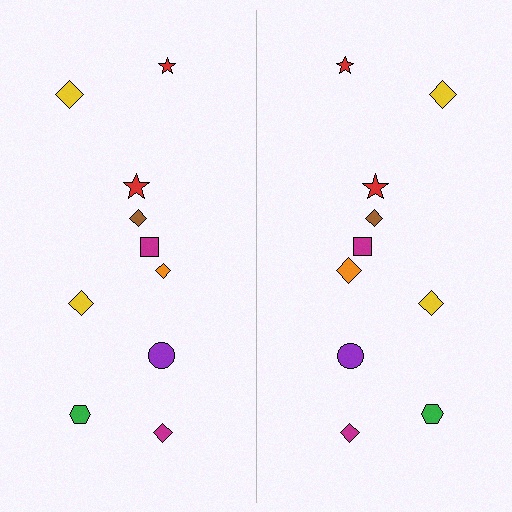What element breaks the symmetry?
The orange diamond on the right side has a different size than its mirror counterpart.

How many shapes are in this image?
There are 20 shapes in this image.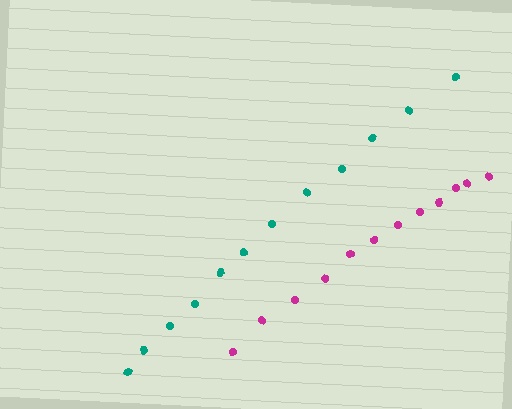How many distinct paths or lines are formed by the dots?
There are 2 distinct paths.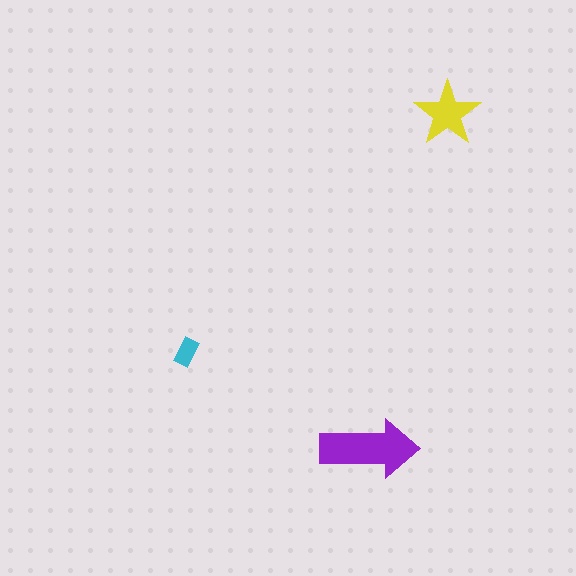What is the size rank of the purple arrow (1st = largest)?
1st.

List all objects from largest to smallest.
The purple arrow, the yellow star, the cyan rectangle.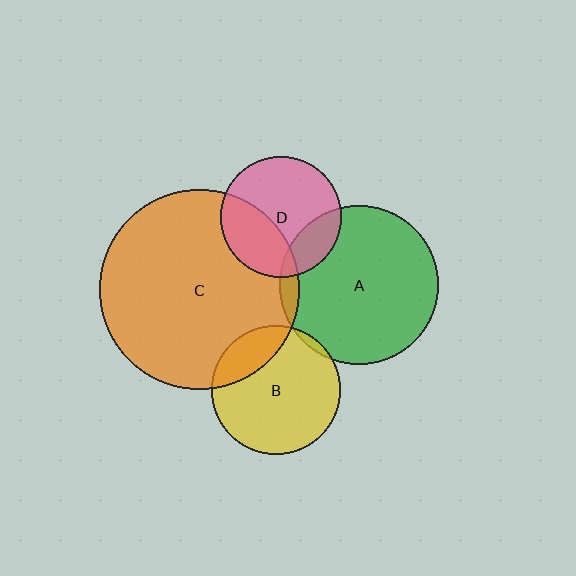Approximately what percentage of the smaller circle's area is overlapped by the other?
Approximately 5%.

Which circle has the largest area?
Circle C (orange).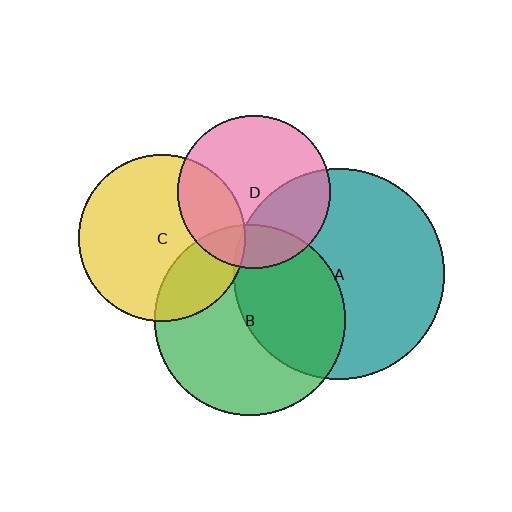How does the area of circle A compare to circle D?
Approximately 1.9 times.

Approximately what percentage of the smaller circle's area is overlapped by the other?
Approximately 5%.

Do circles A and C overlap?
Yes.